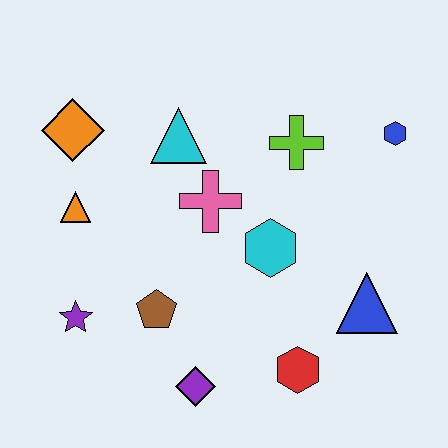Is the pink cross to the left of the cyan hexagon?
Yes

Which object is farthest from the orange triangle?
The blue hexagon is farthest from the orange triangle.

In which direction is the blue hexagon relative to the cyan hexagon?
The blue hexagon is to the right of the cyan hexagon.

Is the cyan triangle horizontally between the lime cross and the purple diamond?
No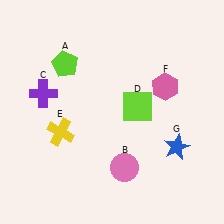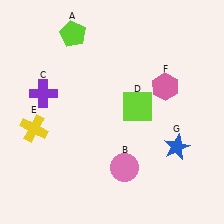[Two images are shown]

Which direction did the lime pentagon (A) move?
The lime pentagon (A) moved up.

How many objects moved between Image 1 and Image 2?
2 objects moved between the two images.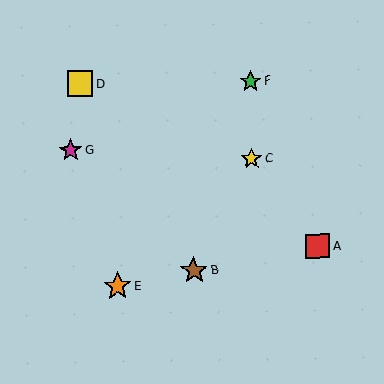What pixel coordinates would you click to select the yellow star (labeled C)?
Click at (252, 159) to select the yellow star C.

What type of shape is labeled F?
Shape F is a green star.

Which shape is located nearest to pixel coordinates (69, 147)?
The magenta star (labeled G) at (71, 151) is nearest to that location.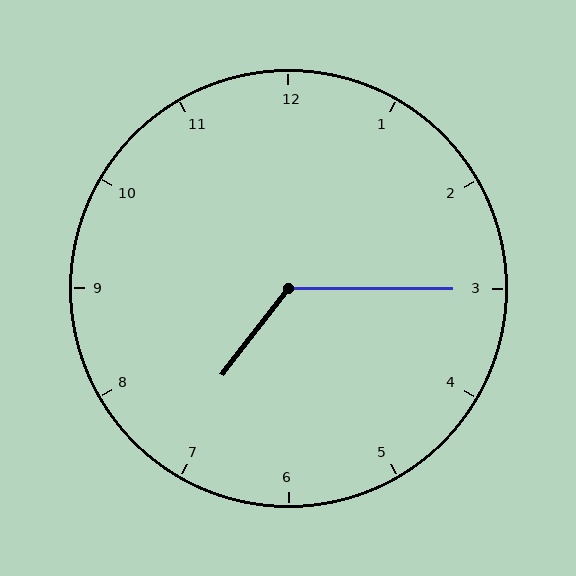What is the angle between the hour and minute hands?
Approximately 128 degrees.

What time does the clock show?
7:15.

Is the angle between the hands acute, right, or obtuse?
It is obtuse.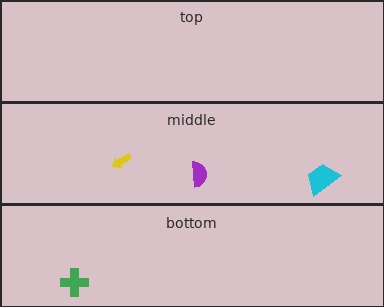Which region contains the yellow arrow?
The middle region.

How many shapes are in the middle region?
3.